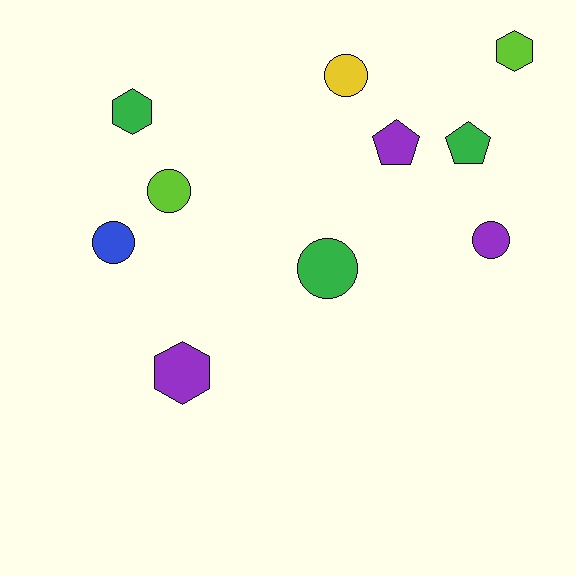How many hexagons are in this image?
There are 3 hexagons.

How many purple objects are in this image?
There are 3 purple objects.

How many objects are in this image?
There are 10 objects.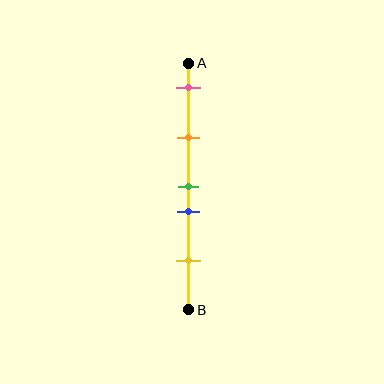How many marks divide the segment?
There are 5 marks dividing the segment.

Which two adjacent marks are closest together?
The green and blue marks are the closest adjacent pair.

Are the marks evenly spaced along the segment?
No, the marks are not evenly spaced.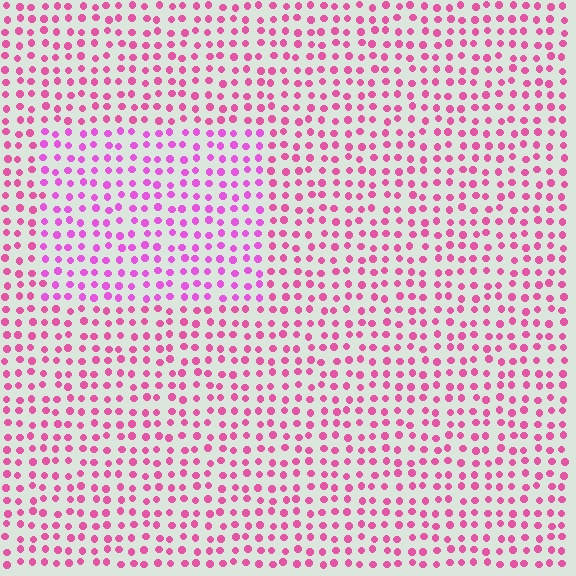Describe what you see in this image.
The image is filled with small pink elements in a uniform arrangement. A rectangle-shaped region is visible where the elements are tinted to a slightly different hue, forming a subtle color boundary.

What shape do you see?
I see a rectangle.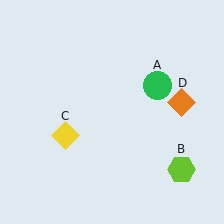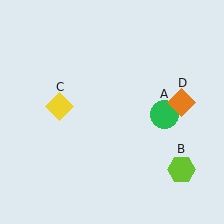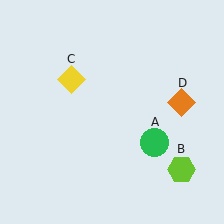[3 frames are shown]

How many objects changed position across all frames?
2 objects changed position: green circle (object A), yellow diamond (object C).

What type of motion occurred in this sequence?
The green circle (object A), yellow diamond (object C) rotated clockwise around the center of the scene.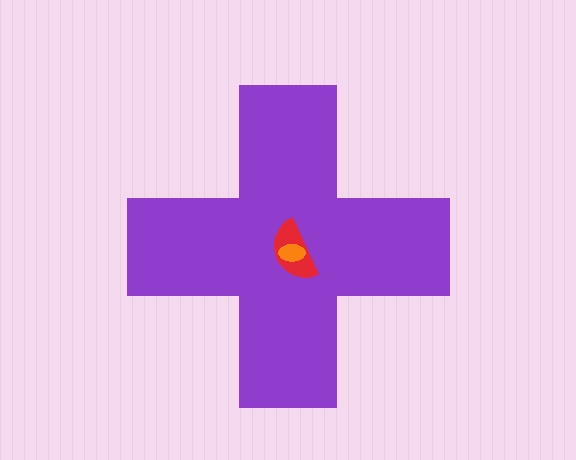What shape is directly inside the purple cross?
The red semicircle.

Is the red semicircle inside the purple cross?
Yes.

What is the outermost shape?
The purple cross.